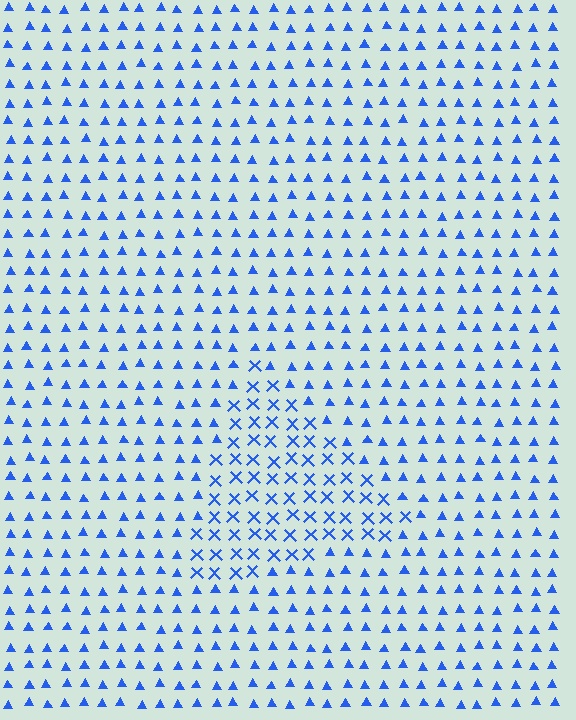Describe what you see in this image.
The image is filled with small blue elements arranged in a uniform grid. A triangle-shaped region contains X marks, while the surrounding area contains triangles. The boundary is defined purely by the change in element shape.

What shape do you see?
I see a triangle.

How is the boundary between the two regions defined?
The boundary is defined by a change in element shape: X marks inside vs. triangles outside. All elements share the same color and spacing.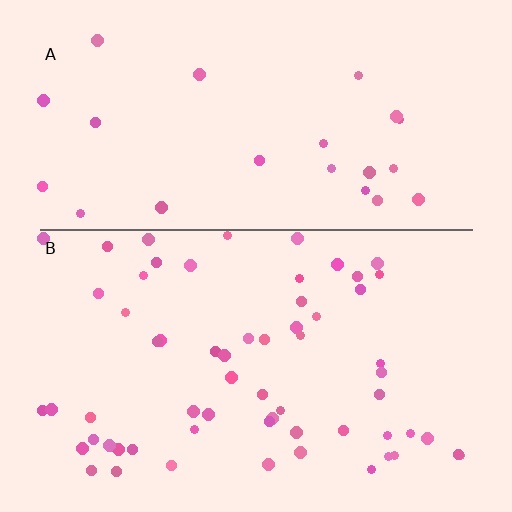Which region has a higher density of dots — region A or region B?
B (the bottom).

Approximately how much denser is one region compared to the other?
Approximately 2.6× — region B over region A.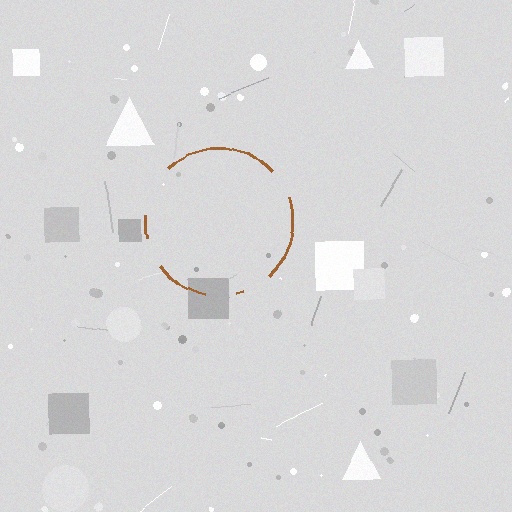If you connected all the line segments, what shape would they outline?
They would outline a circle.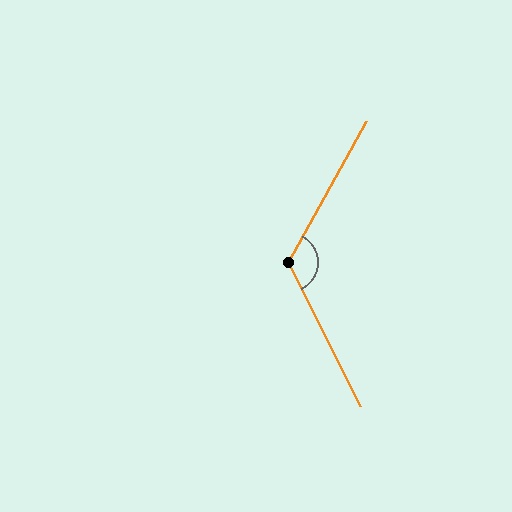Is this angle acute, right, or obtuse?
It is obtuse.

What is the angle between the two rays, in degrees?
Approximately 124 degrees.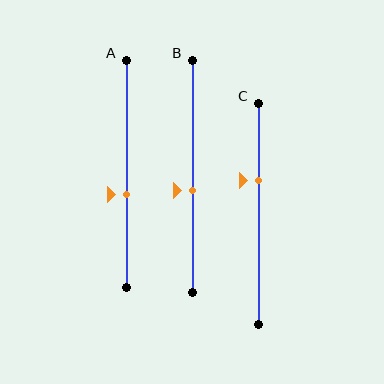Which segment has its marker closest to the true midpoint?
Segment B has its marker closest to the true midpoint.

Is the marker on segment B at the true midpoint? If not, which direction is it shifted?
No, the marker on segment B is shifted downward by about 6% of the segment length.